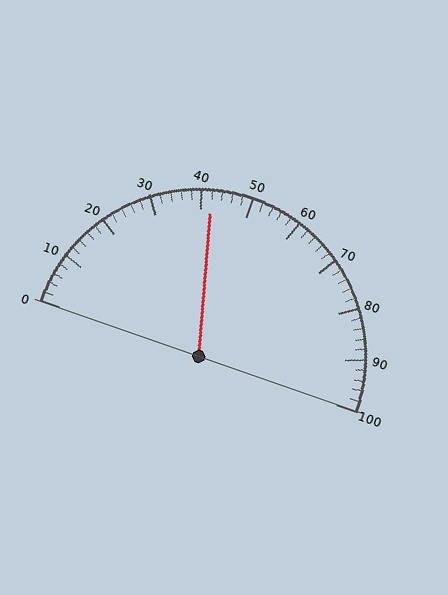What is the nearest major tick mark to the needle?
The nearest major tick mark is 40.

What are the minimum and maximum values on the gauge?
The gauge ranges from 0 to 100.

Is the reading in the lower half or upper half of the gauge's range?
The reading is in the lower half of the range (0 to 100).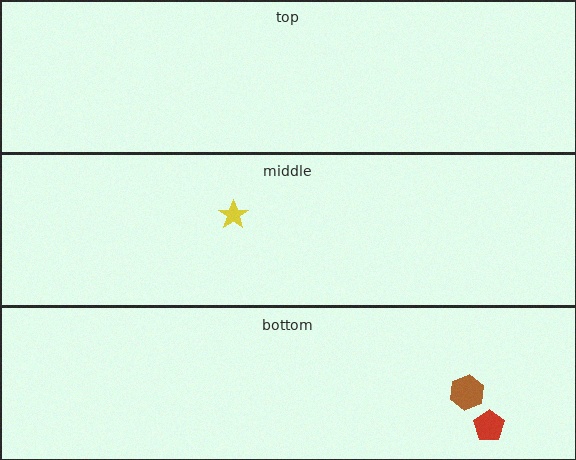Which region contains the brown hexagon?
The bottom region.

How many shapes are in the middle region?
1.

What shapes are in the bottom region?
The brown hexagon, the red pentagon.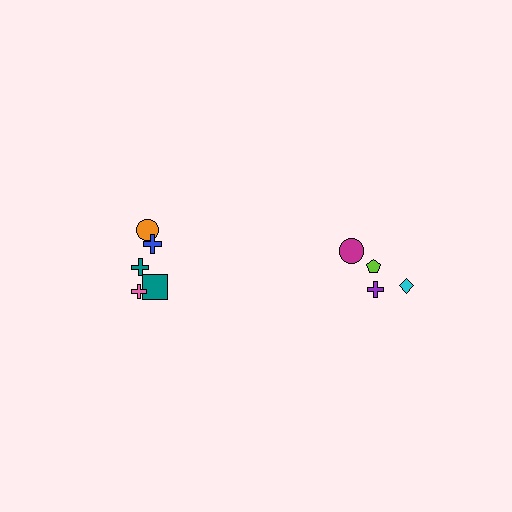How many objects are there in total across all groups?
There are 10 objects.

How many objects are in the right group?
There are 4 objects.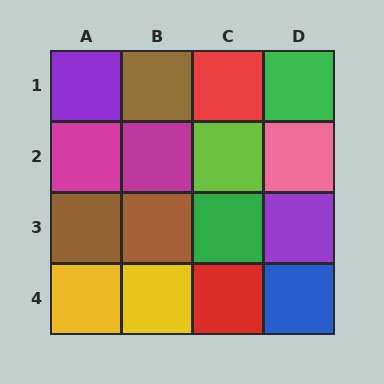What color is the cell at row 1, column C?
Red.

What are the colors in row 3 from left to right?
Brown, brown, green, purple.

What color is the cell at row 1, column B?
Brown.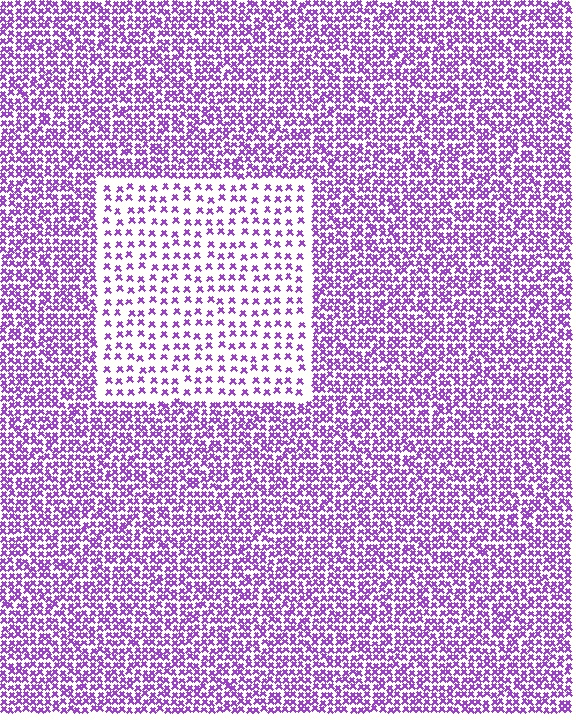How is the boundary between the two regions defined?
The boundary is defined by a change in element density (approximately 2.3x ratio). All elements are the same color, size, and shape.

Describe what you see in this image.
The image contains small purple elements arranged at two different densities. A rectangle-shaped region is visible where the elements are less densely packed than the surrounding area.